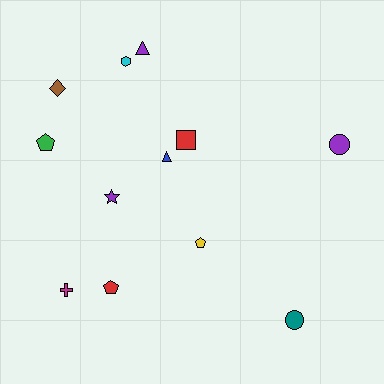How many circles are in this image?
There are 2 circles.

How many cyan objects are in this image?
There is 1 cyan object.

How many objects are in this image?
There are 12 objects.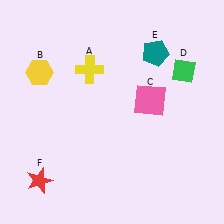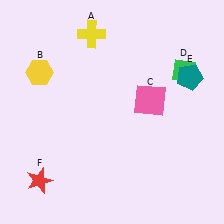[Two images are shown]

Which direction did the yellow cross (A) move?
The yellow cross (A) moved up.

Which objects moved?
The objects that moved are: the yellow cross (A), the teal pentagon (E).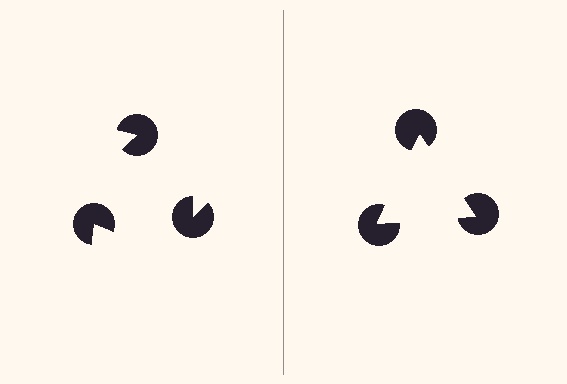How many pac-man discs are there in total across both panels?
6 — 3 on each side.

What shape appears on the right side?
An illusory triangle.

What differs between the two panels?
The pac-man discs are positioned identically on both sides; only the wedge orientations differ. On the right they align to a triangle; on the left they are misaligned.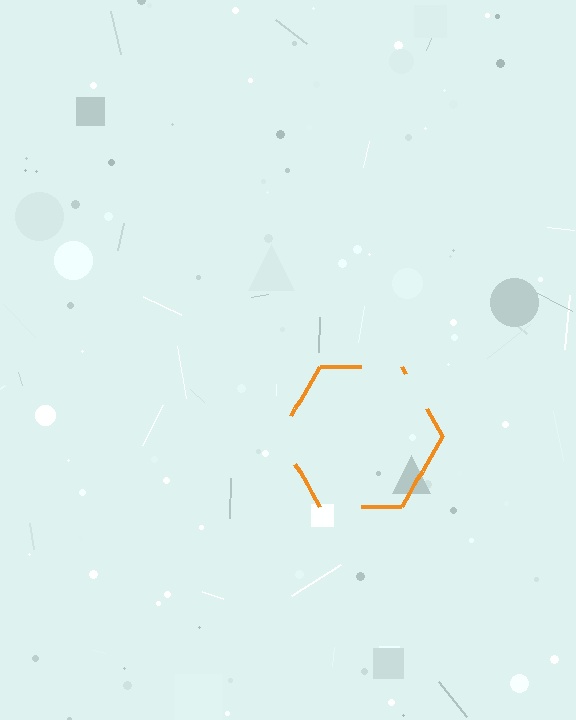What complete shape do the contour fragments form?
The contour fragments form a hexagon.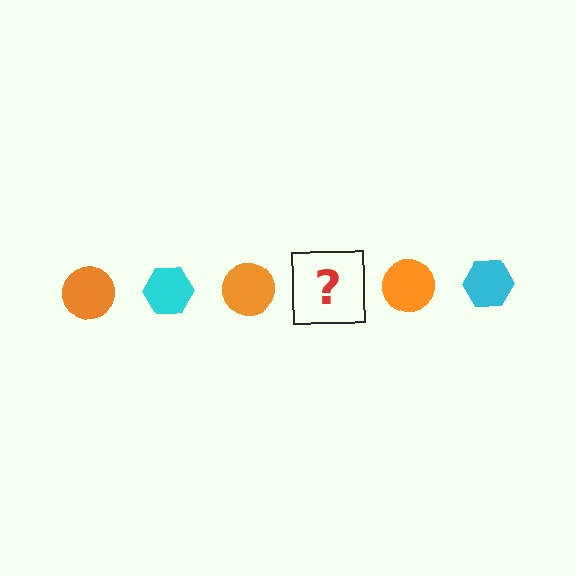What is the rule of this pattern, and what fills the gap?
The rule is that the pattern alternates between orange circle and cyan hexagon. The gap should be filled with a cyan hexagon.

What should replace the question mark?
The question mark should be replaced with a cyan hexagon.